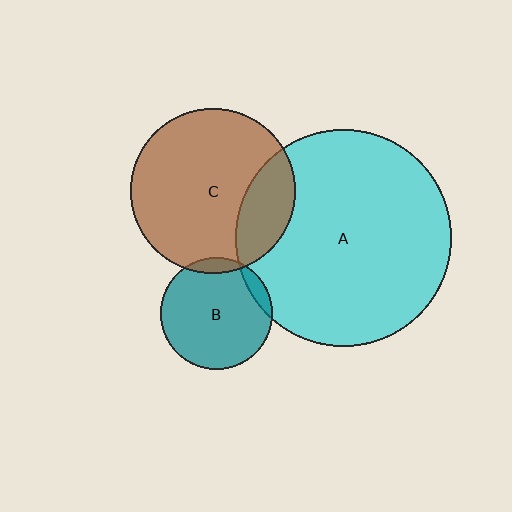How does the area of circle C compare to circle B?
Approximately 2.2 times.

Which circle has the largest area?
Circle A (cyan).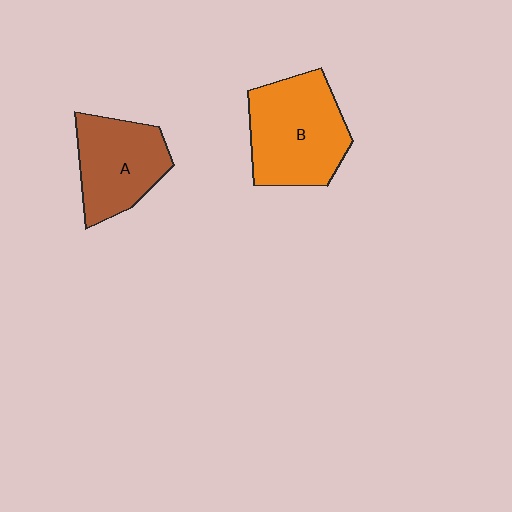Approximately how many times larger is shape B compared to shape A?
Approximately 1.3 times.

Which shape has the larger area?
Shape B (orange).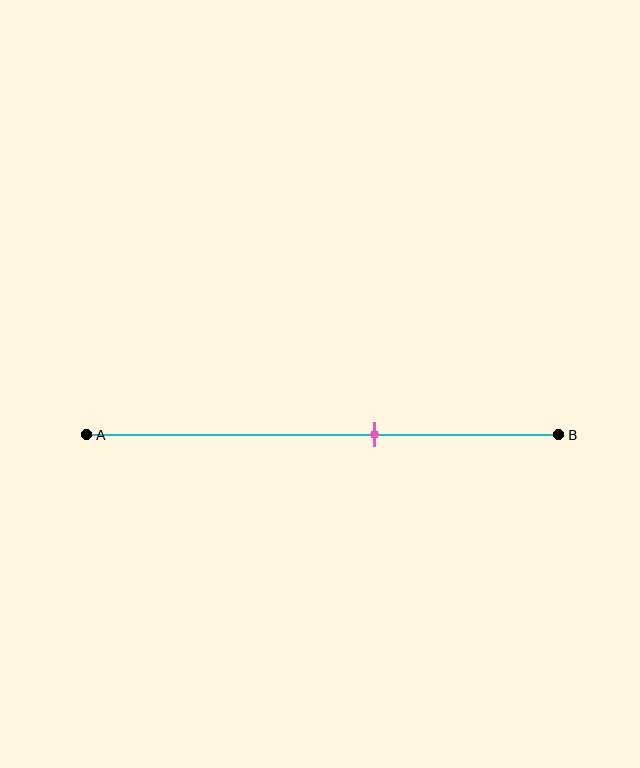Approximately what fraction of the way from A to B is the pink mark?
The pink mark is approximately 60% of the way from A to B.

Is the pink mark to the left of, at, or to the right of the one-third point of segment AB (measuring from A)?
The pink mark is to the right of the one-third point of segment AB.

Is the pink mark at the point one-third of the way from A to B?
No, the mark is at about 60% from A, not at the 33% one-third point.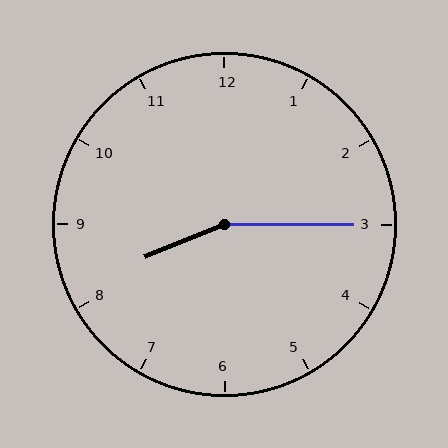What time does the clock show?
8:15.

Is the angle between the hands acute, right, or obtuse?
It is obtuse.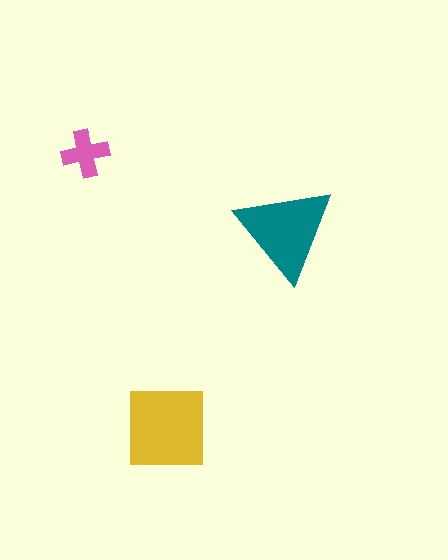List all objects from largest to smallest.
The yellow square, the teal triangle, the pink cross.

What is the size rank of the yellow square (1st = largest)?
1st.